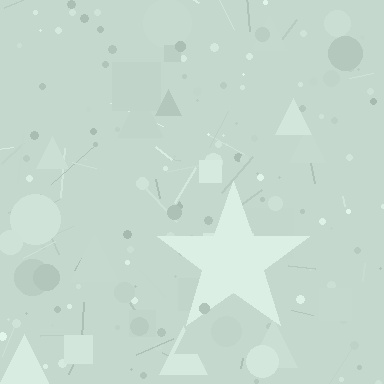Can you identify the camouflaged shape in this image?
The camouflaged shape is a star.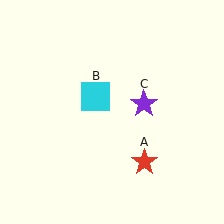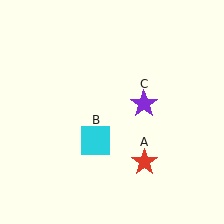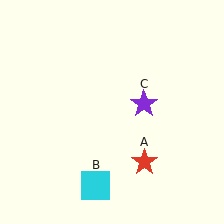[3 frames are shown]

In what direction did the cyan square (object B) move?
The cyan square (object B) moved down.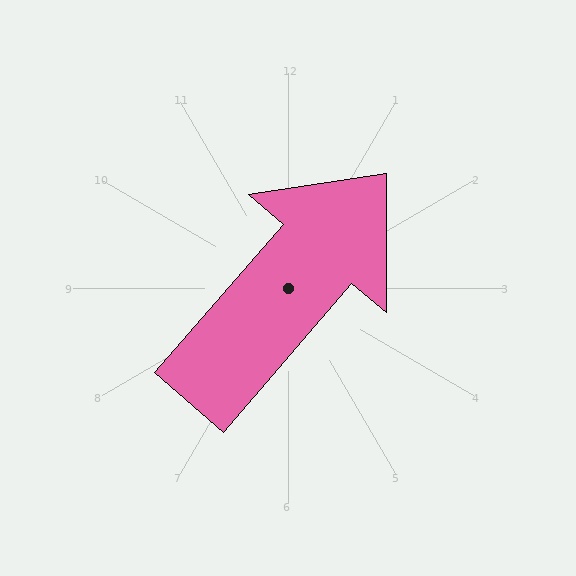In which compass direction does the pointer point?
Northeast.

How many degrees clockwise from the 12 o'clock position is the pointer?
Approximately 41 degrees.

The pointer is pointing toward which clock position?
Roughly 1 o'clock.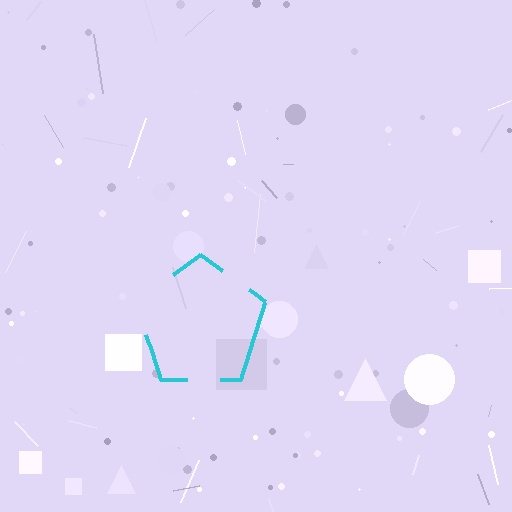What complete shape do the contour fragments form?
The contour fragments form a pentagon.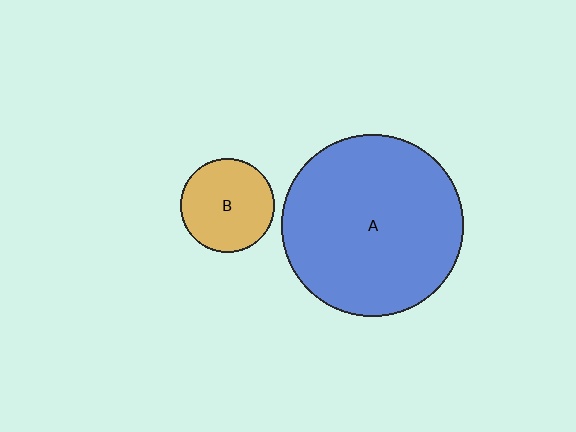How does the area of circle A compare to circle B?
Approximately 3.8 times.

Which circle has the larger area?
Circle A (blue).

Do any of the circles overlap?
No, none of the circles overlap.